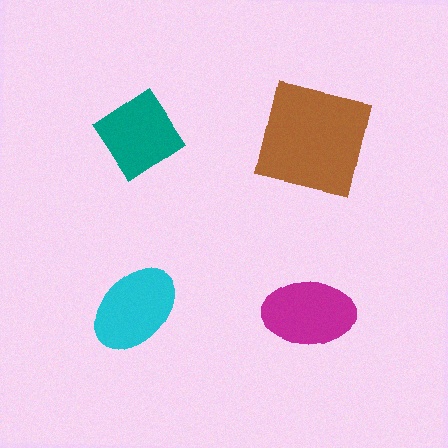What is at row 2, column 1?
A cyan ellipse.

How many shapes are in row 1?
2 shapes.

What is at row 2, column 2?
A magenta ellipse.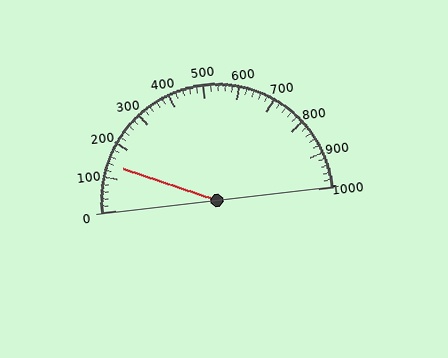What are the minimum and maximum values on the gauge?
The gauge ranges from 0 to 1000.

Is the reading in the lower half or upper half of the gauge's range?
The reading is in the lower half of the range (0 to 1000).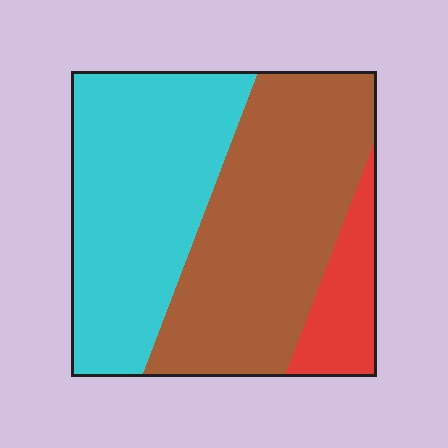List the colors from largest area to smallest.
From largest to smallest: brown, cyan, red.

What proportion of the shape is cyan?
Cyan takes up about two fifths (2/5) of the shape.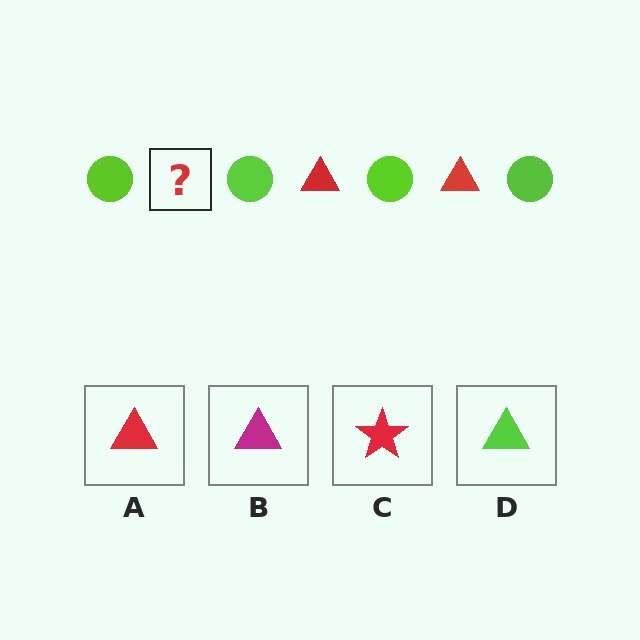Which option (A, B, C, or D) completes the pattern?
A.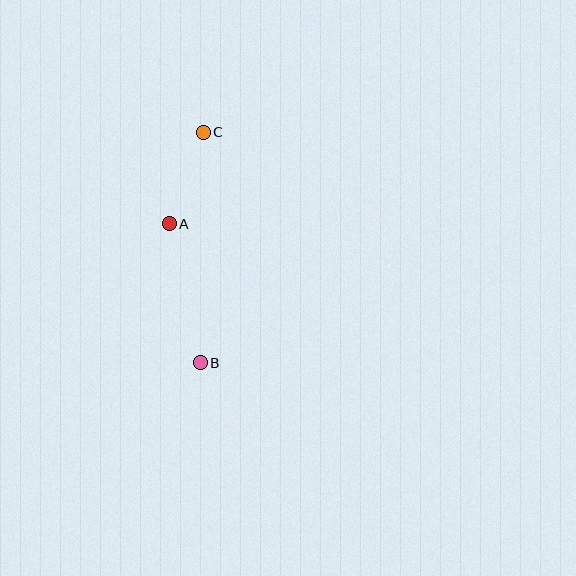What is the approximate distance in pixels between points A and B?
The distance between A and B is approximately 143 pixels.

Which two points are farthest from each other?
Points B and C are farthest from each other.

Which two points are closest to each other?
Points A and C are closest to each other.